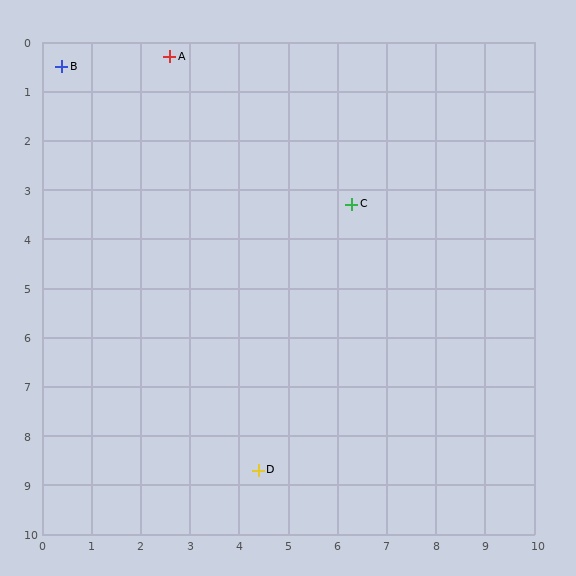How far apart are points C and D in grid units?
Points C and D are about 5.7 grid units apart.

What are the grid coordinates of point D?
Point D is at approximately (4.4, 8.7).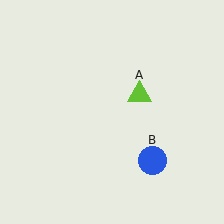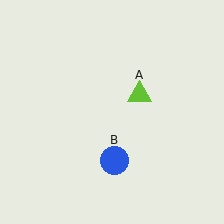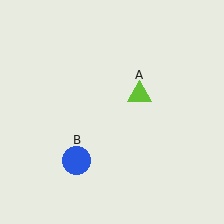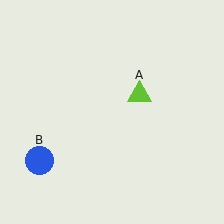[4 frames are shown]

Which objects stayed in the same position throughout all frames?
Lime triangle (object A) remained stationary.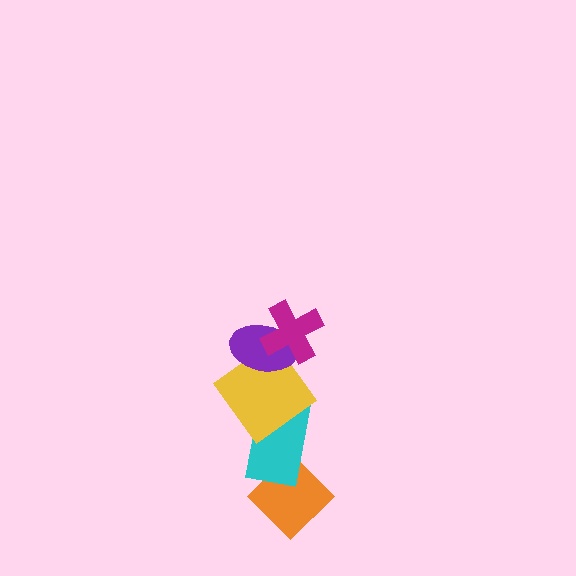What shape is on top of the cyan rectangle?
The yellow diamond is on top of the cyan rectangle.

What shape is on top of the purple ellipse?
The magenta cross is on top of the purple ellipse.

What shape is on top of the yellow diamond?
The purple ellipse is on top of the yellow diamond.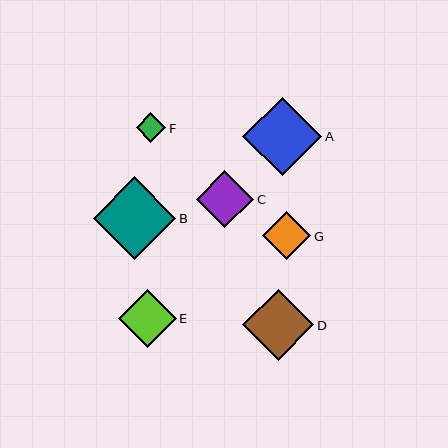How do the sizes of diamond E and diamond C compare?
Diamond E and diamond C are approximately the same size.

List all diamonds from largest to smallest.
From largest to smallest: B, A, D, E, C, G, F.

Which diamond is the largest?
Diamond B is the largest with a size of approximately 82 pixels.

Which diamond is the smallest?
Diamond F is the smallest with a size of approximately 30 pixels.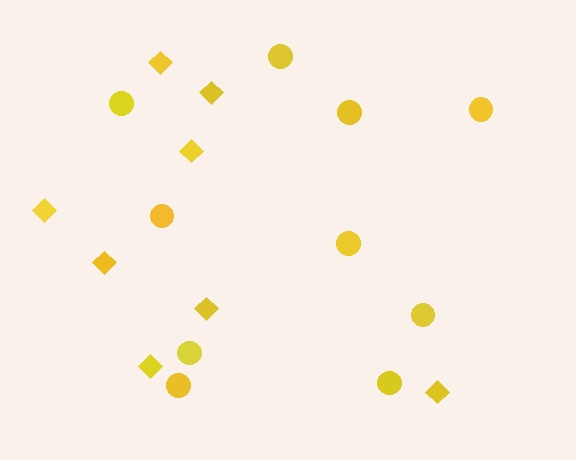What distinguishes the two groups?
There are 2 groups: one group of circles (10) and one group of diamonds (8).